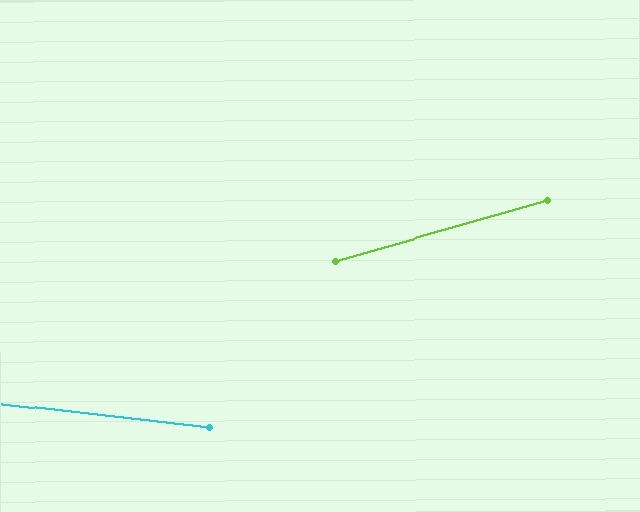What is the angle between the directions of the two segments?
Approximately 22 degrees.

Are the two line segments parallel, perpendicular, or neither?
Neither parallel nor perpendicular — they differ by about 22°.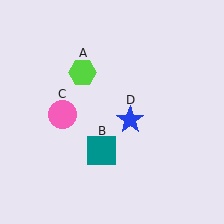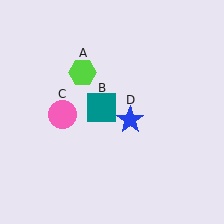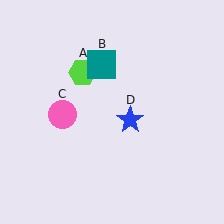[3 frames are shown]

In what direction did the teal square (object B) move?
The teal square (object B) moved up.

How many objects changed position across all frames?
1 object changed position: teal square (object B).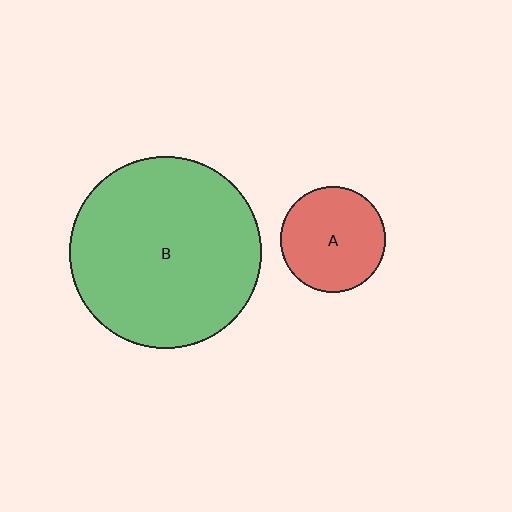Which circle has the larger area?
Circle B (green).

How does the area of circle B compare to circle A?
Approximately 3.3 times.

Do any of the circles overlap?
No, none of the circles overlap.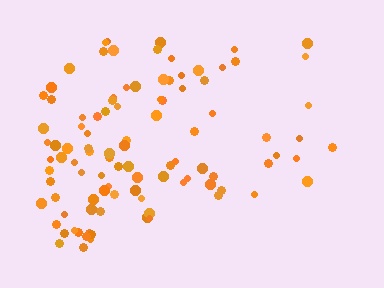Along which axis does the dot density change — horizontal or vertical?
Horizontal.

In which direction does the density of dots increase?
From right to left, with the left side densest.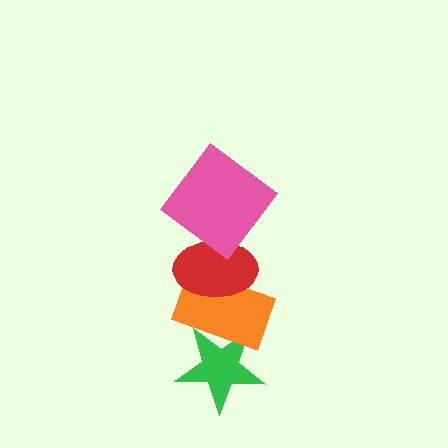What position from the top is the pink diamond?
The pink diamond is 1st from the top.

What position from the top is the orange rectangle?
The orange rectangle is 3rd from the top.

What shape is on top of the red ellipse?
The pink diamond is on top of the red ellipse.